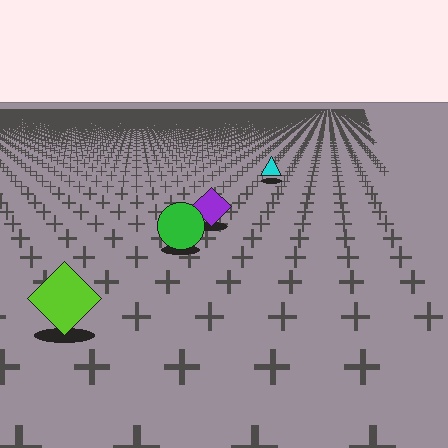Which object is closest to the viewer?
The lime diamond is closest. The texture marks near it are larger and more spread out.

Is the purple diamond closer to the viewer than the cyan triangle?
Yes. The purple diamond is closer — you can tell from the texture gradient: the ground texture is coarser near it.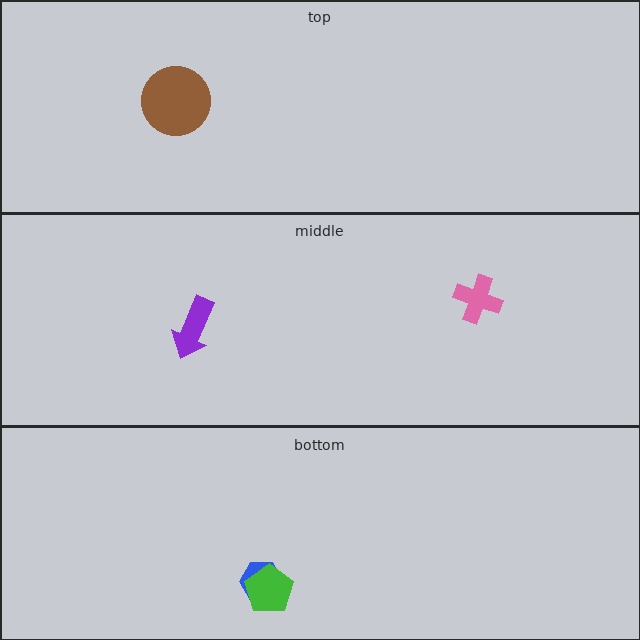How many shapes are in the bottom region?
2.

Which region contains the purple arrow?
The middle region.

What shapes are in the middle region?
The purple arrow, the pink cross.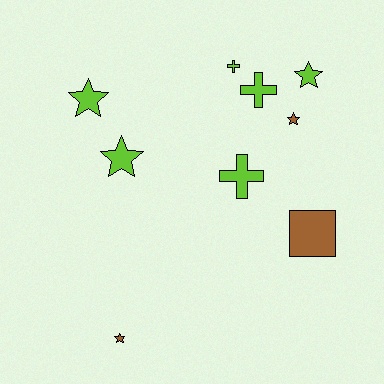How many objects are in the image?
There are 9 objects.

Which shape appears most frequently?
Star, with 5 objects.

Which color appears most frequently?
Lime, with 6 objects.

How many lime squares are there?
There are no lime squares.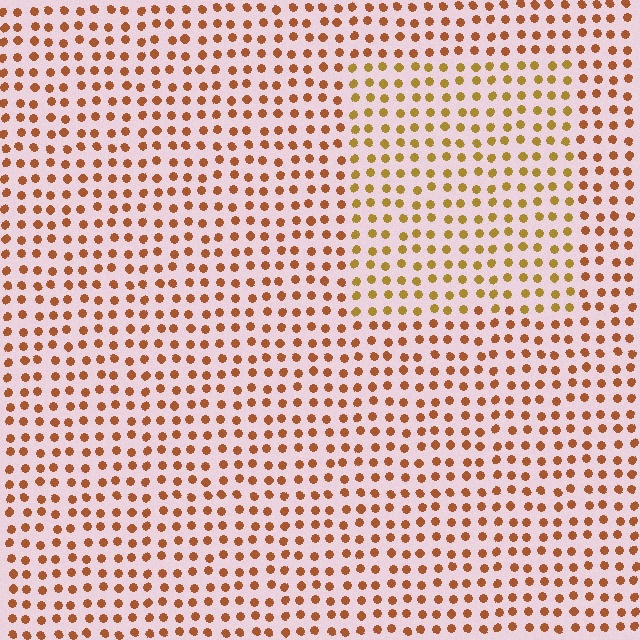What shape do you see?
I see a rectangle.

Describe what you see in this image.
The image is filled with small brown elements in a uniform arrangement. A rectangle-shaped region is visible where the elements are tinted to a slightly different hue, forming a subtle color boundary.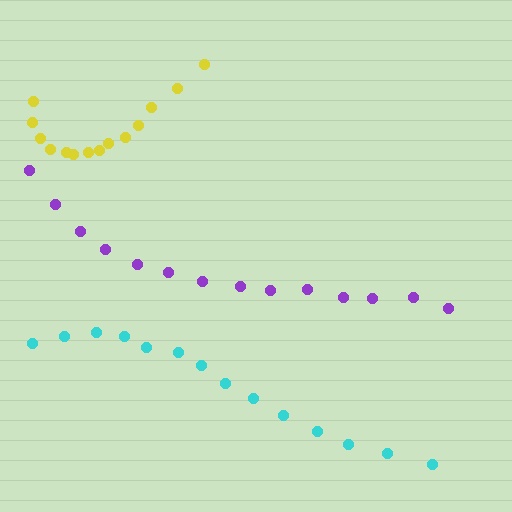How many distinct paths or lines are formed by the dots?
There are 3 distinct paths.